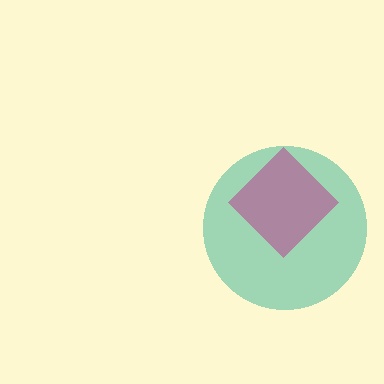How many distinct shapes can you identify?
There are 2 distinct shapes: a teal circle, a magenta diamond.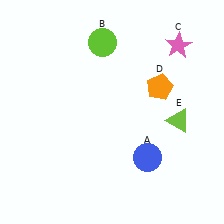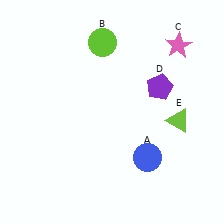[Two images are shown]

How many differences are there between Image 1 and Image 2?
There is 1 difference between the two images.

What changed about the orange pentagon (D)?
In Image 1, D is orange. In Image 2, it changed to purple.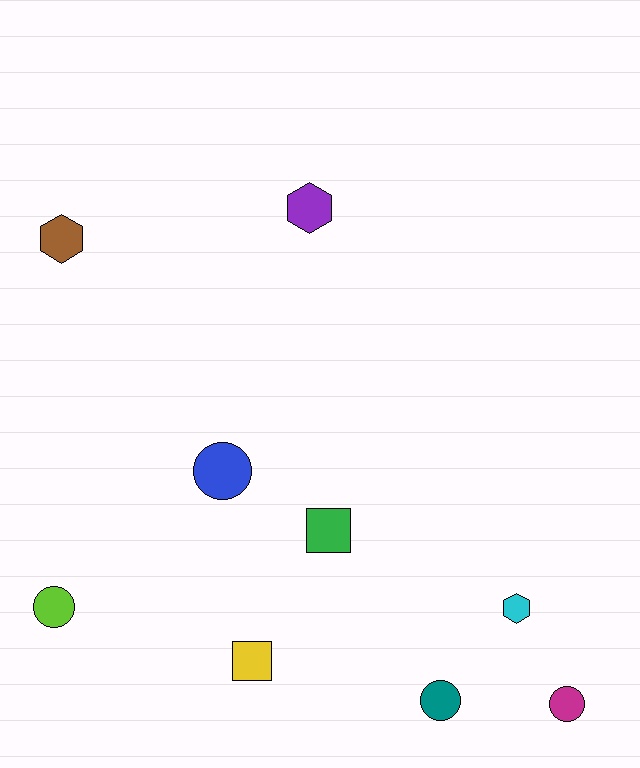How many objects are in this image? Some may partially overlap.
There are 9 objects.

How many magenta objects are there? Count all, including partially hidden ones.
There is 1 magenta object.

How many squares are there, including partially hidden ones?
There are 2 squares.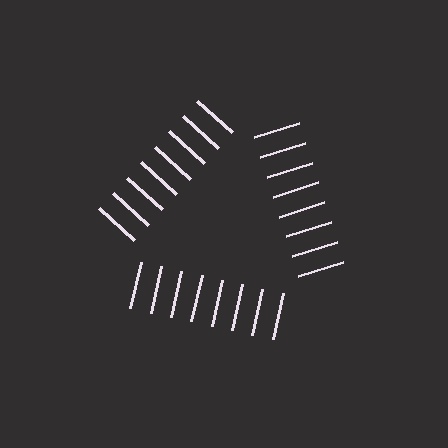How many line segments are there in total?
24 — 8 along each of the 3 edges.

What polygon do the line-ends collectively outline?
An illusory triangle — the line segments terminate on its edges but no continuous stroke is drawn.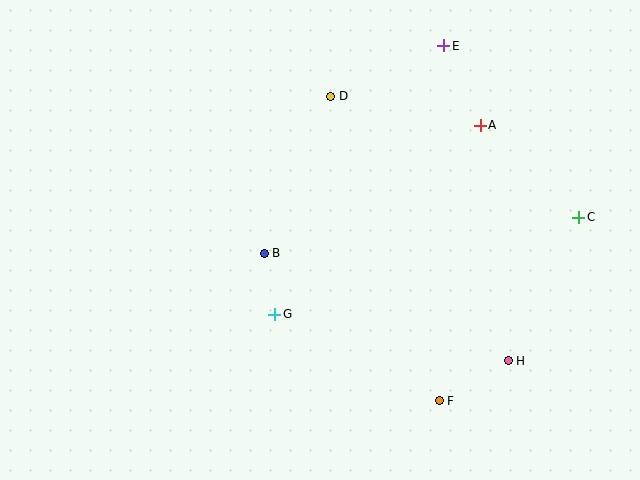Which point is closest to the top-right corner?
Point E is closest to the top-right corner.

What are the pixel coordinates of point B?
Point B is at (264, 253).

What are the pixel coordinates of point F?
Point F is at (439, 401).